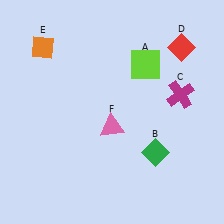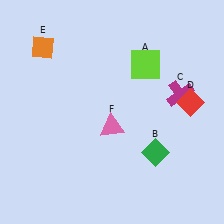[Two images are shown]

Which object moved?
The red diamond (D) moved down.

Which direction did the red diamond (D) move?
The red diamond (D) moved down.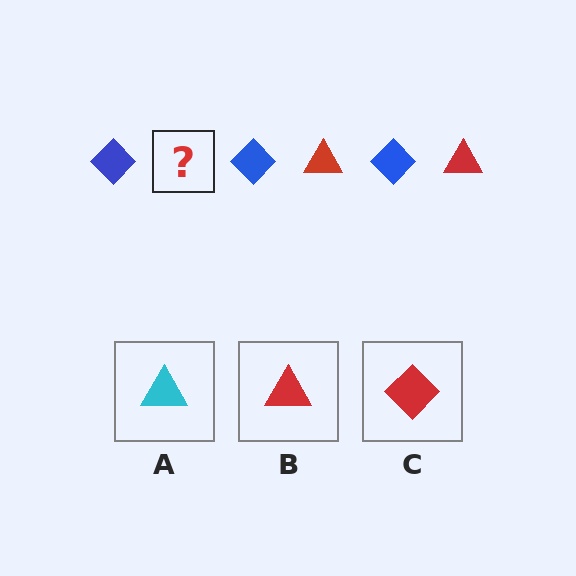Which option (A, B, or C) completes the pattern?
B.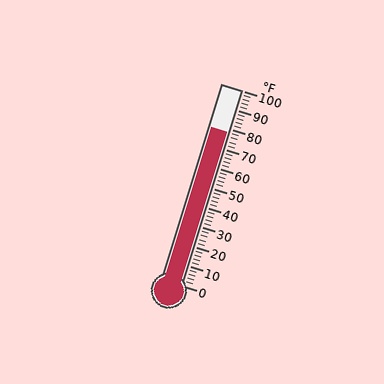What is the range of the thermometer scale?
The thermometer scale ranges from 0°F to 100°F.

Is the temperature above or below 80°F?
The temperature is below 80°F.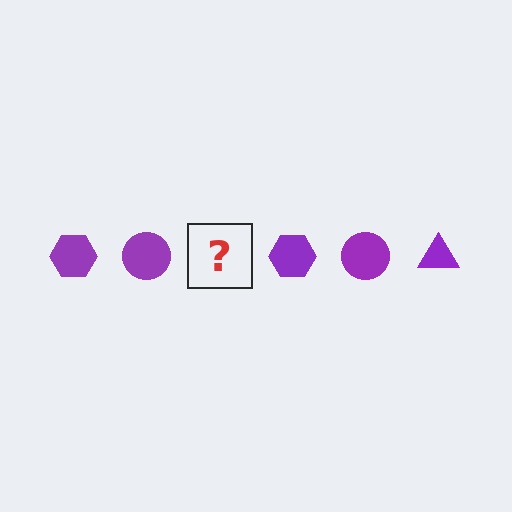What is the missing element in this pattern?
The missing element is a purple triangle.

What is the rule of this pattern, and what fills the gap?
The rule is that the pattern cycles through hexagon, circle, triangle shapes in purple. The gap should be filled with a purple triangle.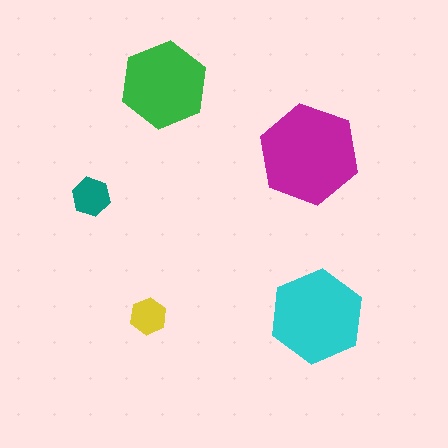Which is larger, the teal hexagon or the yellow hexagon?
The teal one.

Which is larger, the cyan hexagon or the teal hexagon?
The cyan one.